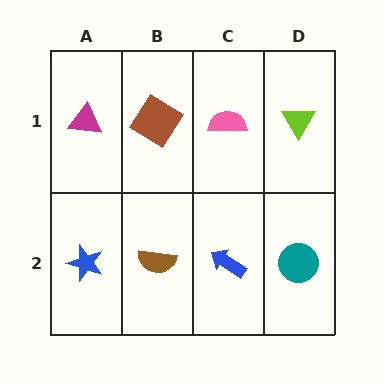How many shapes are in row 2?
4 shapes.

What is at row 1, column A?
A magenta triangle.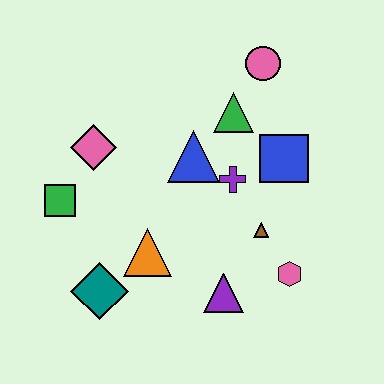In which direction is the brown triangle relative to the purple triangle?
The brown triangle is above the purple triangle.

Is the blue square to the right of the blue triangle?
Yes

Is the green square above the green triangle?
No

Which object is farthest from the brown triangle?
The green square is farthest from the brown triangle.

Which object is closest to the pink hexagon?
The brown triangle is closest to the pink hexagon.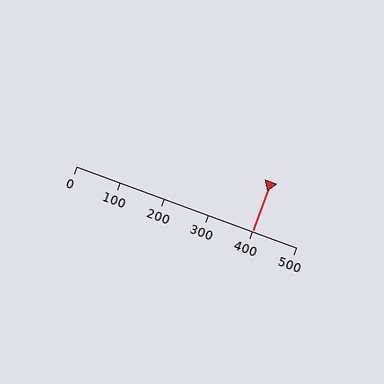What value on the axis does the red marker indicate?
The marker indicates approximately 400.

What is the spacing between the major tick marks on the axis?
The major ticks are spaced 100 apart.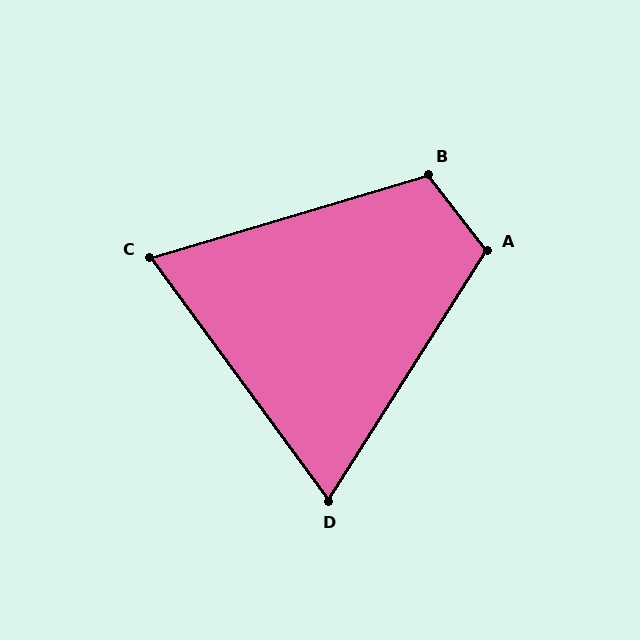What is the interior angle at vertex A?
Approximately 110 degrees (obtuse).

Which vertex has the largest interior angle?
B, at approximately 111 degrees.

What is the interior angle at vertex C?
Approximately 70 degrees (acute).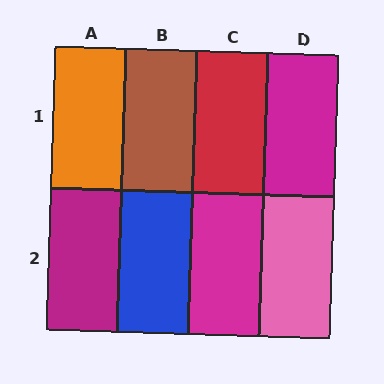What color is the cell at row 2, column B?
Blue.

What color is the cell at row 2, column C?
Magenta.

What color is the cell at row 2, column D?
Pink.